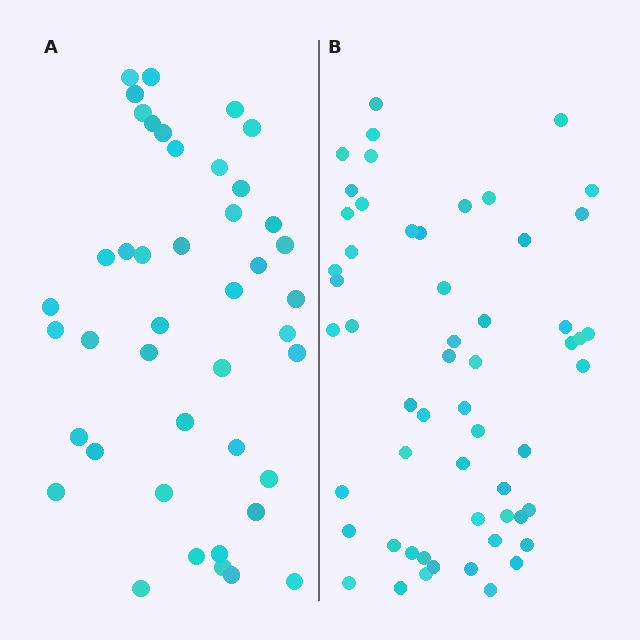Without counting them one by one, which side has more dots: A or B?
Region B (the right region) has more dots.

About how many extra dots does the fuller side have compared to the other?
Region B has approximately 15 more dots than region A.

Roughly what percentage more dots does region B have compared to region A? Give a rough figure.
About 30% more.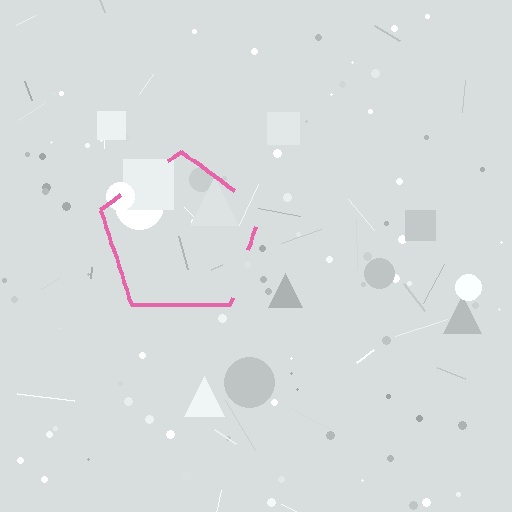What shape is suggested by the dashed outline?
The dashed outline suggests a pentagon.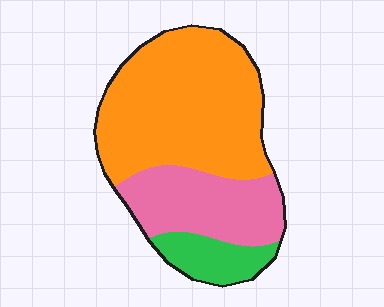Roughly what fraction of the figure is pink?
Pink covers 28% of the figure.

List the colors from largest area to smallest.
From largest to smallest: orange, pink, green.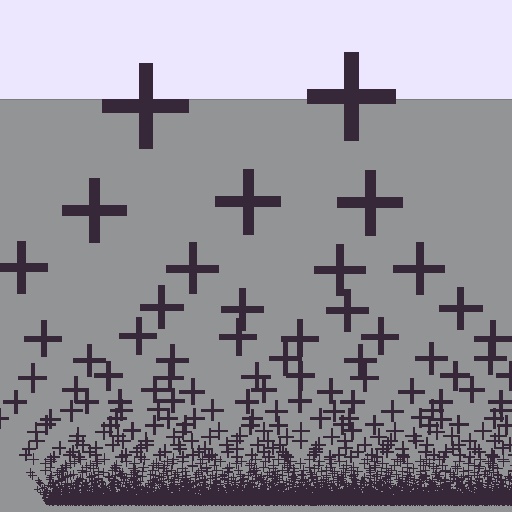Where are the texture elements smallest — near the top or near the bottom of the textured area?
Near the bottom.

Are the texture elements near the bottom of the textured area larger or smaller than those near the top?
Smaller. The gradient is inverted — elements near the bottom are smaller and denser.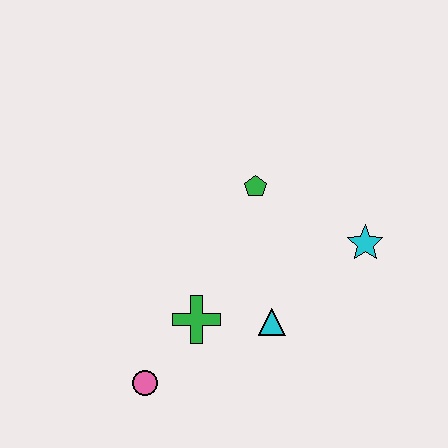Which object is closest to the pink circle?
The green cross is closest to the pink circle.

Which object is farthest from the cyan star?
The pink circle is farthest from the cyan star.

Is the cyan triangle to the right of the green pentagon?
Yes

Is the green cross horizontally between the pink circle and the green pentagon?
Yes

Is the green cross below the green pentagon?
Yes